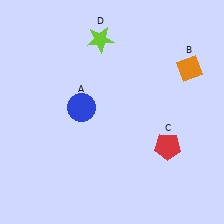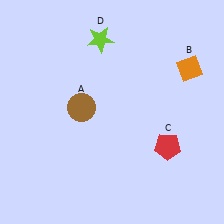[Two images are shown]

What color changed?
The circle (A) changed from blue in Image 1 to brown in Image 2.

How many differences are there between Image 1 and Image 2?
There is 1 difference between the two images.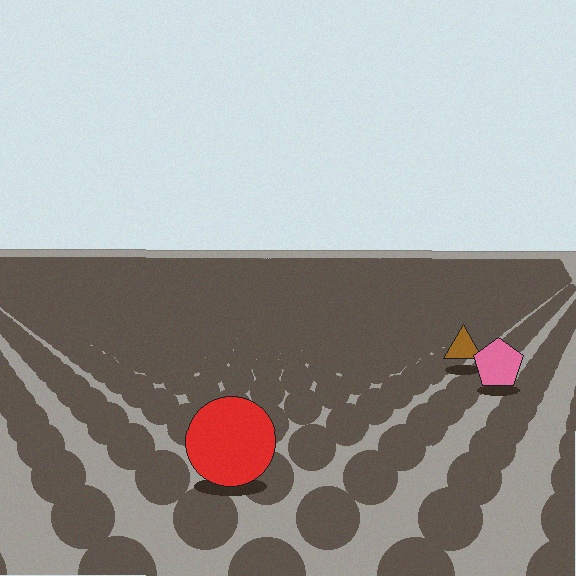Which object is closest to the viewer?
The red circle is closest. The texture marks near it are larger and more spread out.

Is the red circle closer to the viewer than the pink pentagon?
Yes. The red circle is closer — you can tell from the texture gradient: the ground texture is coarser near it.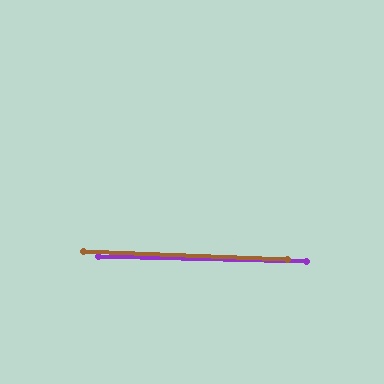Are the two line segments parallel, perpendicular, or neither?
Parallel — their directions differ by only 1.0°.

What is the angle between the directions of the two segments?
Approximately 1 degree.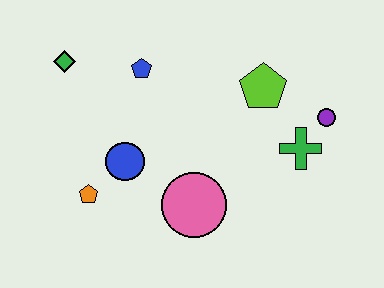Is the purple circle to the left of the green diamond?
No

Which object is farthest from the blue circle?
The purple circle is farthest from the blue circle.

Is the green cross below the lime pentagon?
Yes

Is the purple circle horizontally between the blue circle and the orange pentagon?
No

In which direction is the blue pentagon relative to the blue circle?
The blue pentagon is above the blue circle.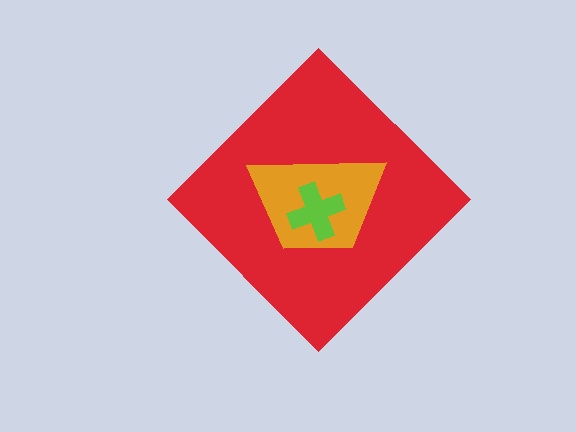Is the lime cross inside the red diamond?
Yes.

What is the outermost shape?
The red diamond.